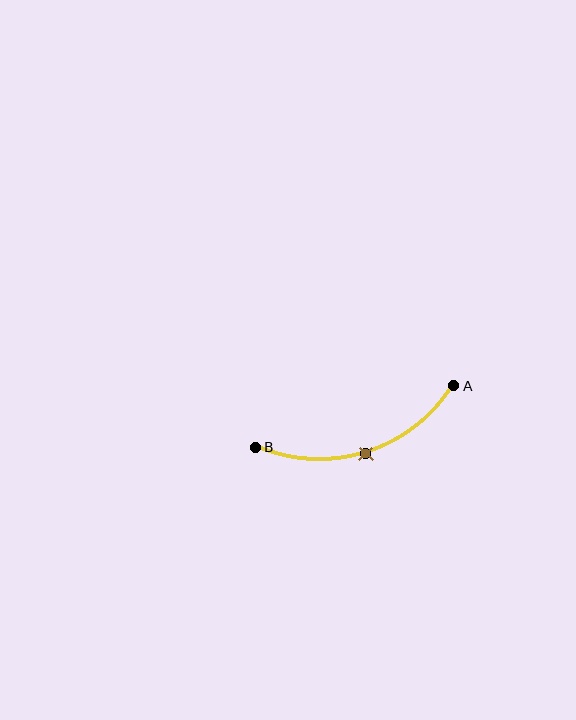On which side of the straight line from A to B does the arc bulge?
The arc bulges below the straight line connecting A and B.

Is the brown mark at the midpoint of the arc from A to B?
Yes. The brown mark lies on the arc at equal arc-length from both A and B — it is the arc midpoint.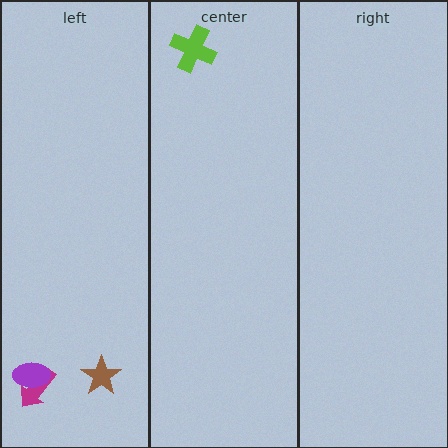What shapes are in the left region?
The brown star, the magenta arrow, the purple ellipse.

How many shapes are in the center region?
1.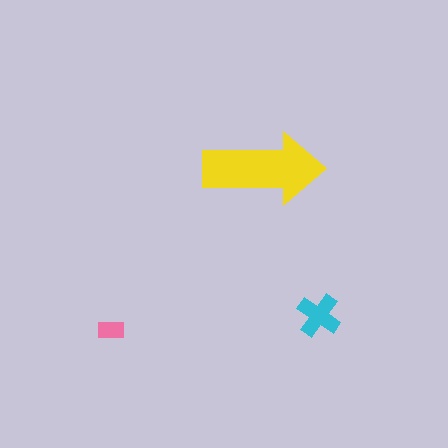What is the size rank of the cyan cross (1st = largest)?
2nd.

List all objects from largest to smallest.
The yellow arrow, the cyan cross, the pink rectangle.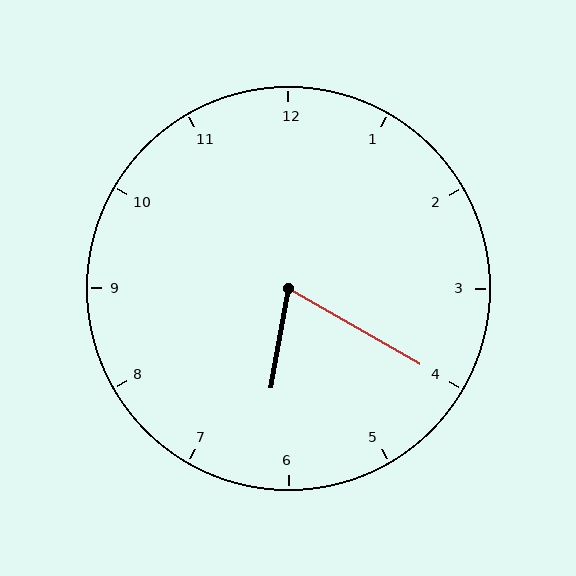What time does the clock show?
6:20.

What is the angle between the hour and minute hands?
Approximately 70 degrees.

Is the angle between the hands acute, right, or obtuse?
It is acute.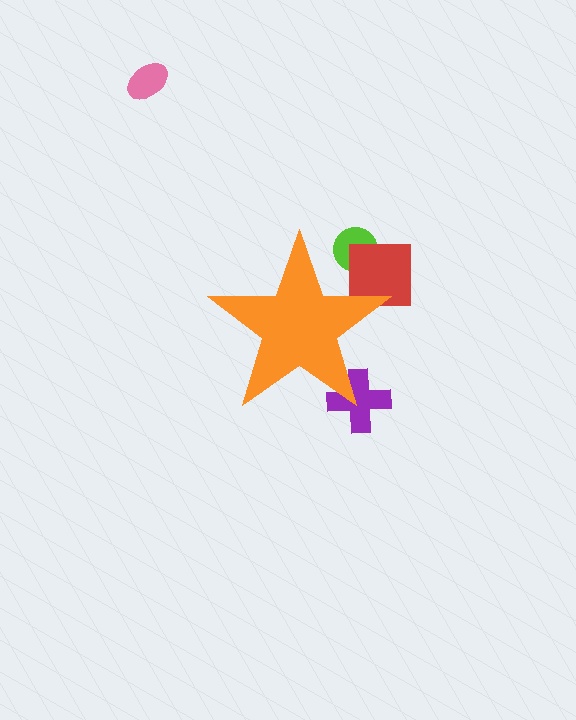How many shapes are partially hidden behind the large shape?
3 shapes are partially hidden.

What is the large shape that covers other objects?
An orange star.